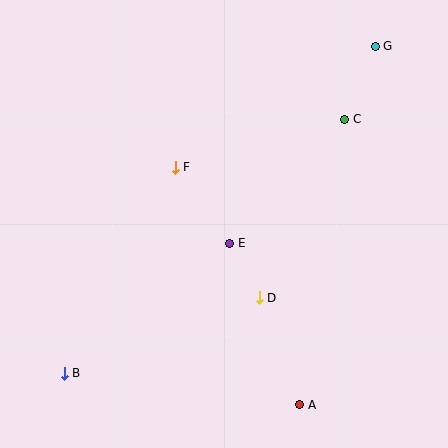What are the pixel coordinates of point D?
Point D is at (259, 298).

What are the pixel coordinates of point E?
Point E is at (230, 243).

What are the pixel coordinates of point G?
Point G is at (375, 46).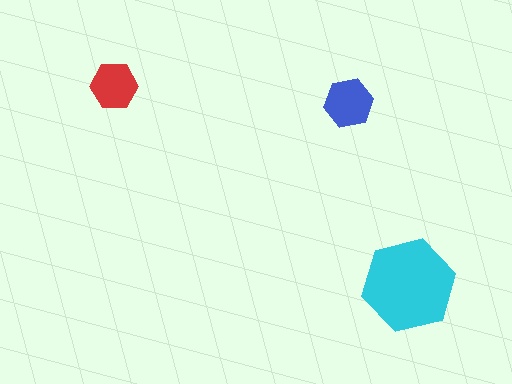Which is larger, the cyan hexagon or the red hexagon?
The cyan one.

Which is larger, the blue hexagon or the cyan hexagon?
The cyan one.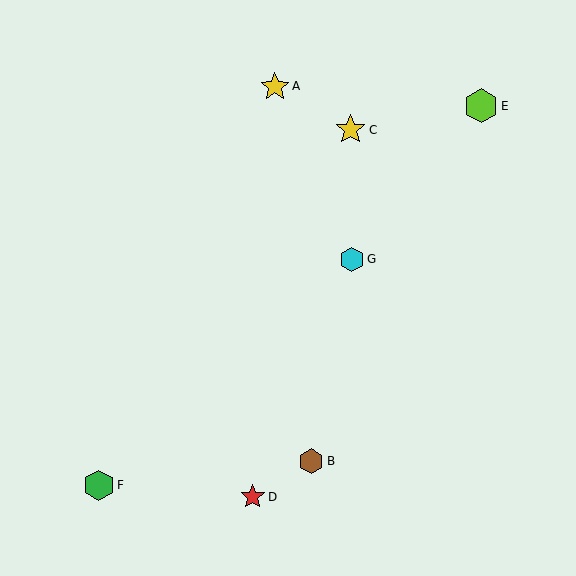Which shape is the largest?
The lime hexagon (labeled E) is the largest.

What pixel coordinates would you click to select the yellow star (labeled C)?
Click at (350, 130) to select the yellow star C.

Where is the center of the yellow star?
The center of the yellow star is at (275, 87).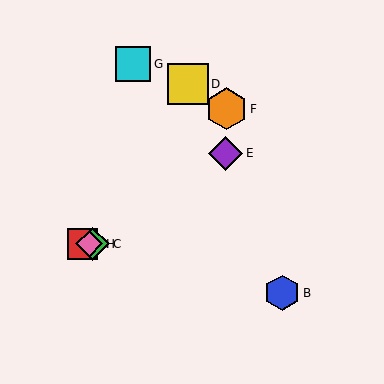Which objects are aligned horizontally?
Objects A, C, H are aligned horizontally.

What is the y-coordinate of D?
Object D is at y≈84.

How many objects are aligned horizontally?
3 objects (A, C, H) are aligned horizontally.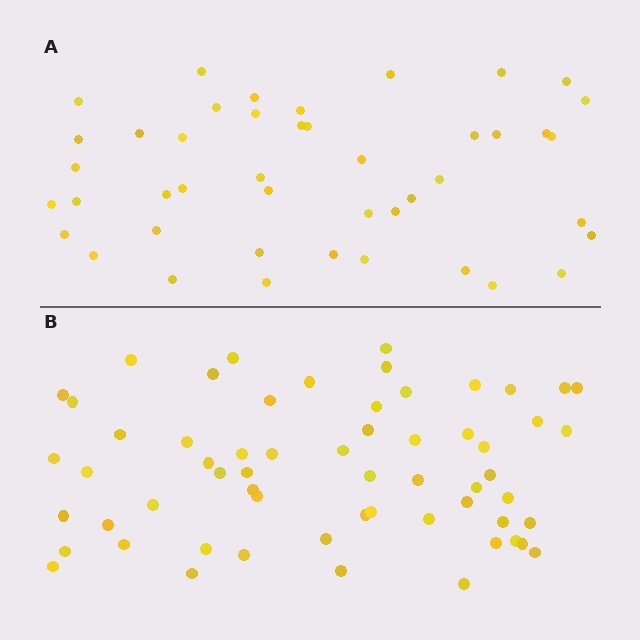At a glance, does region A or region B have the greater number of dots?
Region B (the bottom region) has more dots.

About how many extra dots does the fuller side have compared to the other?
Region B has approximately 15 more dots than region A.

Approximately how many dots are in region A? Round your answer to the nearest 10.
About 40 dots. (The exact count is 44, which rounds to 40.)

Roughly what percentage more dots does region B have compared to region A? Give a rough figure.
About 35% more.